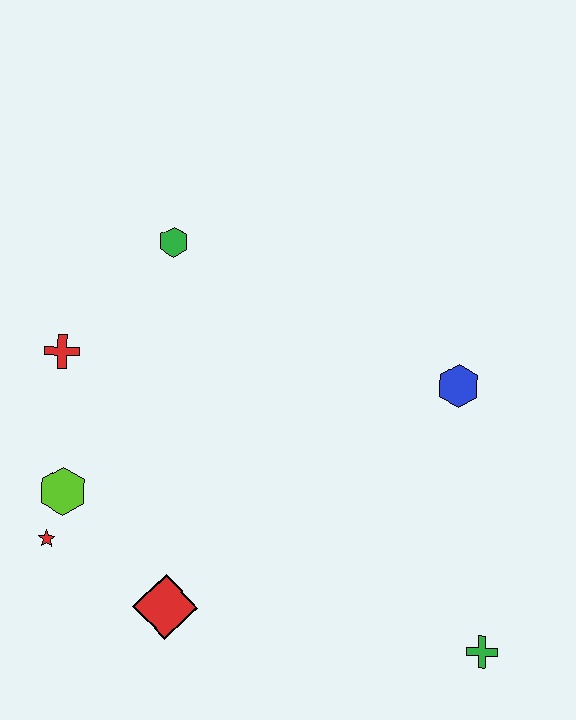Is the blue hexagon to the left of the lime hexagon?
No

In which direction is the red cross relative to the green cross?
The red cross is to the left of the green cross.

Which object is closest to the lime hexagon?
The red star is closest to the lime hexagon.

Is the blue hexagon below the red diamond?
No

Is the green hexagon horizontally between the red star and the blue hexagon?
Yes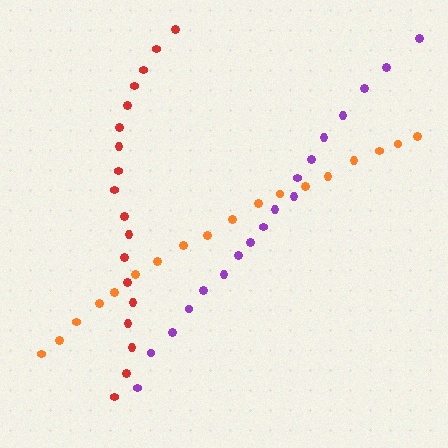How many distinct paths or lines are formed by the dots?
There are 3 distinct paths.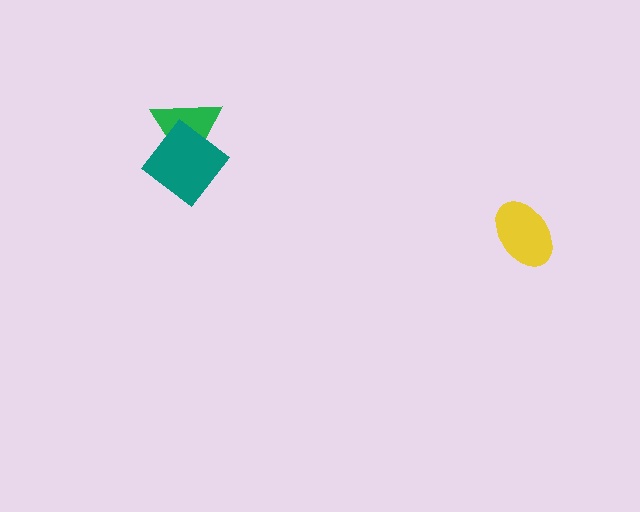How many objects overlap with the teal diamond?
1 object overlaps with the teal diamond.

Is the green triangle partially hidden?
Yes, it is partially covered by another shape.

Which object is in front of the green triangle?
The teal diamond is in front of the green triangle.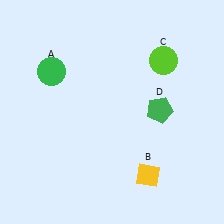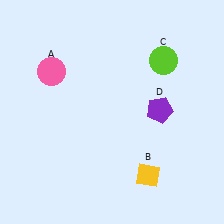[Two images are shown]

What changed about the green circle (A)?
In Image 1, A is green. In Image 2, it changed to pink.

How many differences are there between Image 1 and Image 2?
There are 2 differences between the two images.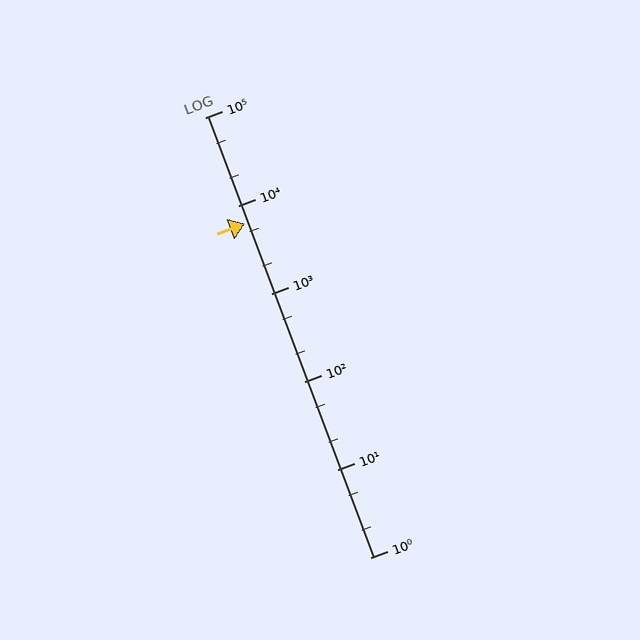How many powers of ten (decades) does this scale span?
The scale spans 5 decades, from 1 to 100000.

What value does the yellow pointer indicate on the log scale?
The pointer indicates approximately 6200.